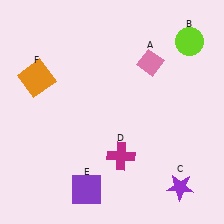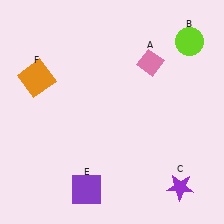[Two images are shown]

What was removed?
The magenta cross (D) was removed in Image 2.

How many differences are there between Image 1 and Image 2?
There is 1 difference between the two images.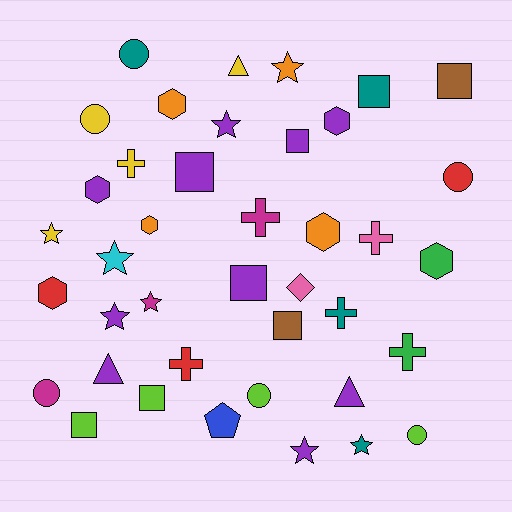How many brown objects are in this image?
There are 2 brown objects.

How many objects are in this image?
There are 40 objects.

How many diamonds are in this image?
There is 1 diamond.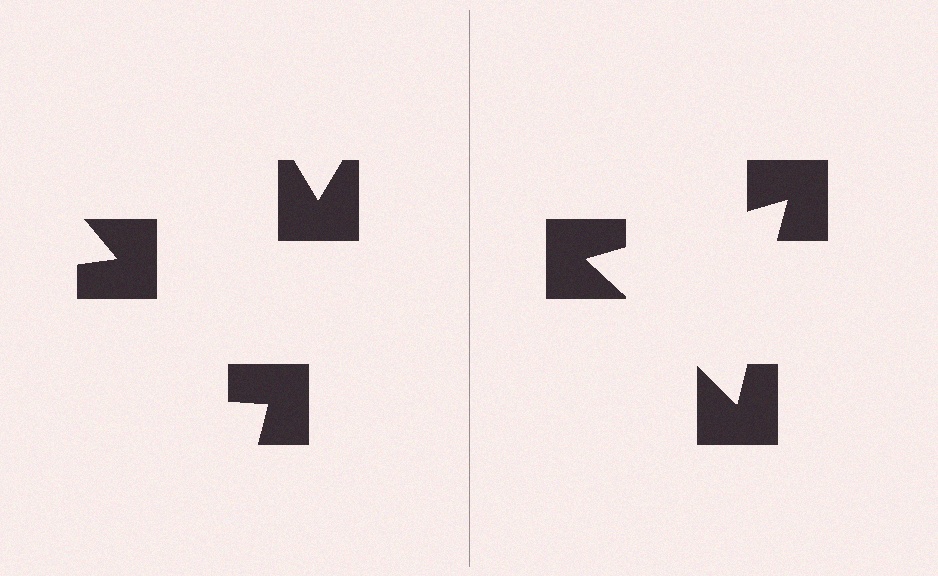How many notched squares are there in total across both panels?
6 — 3 on each side.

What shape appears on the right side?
An illusory triangle.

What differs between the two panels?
The notched squares are positioned identically on both sides; only the wedge orientations differ. On the right they align to a triangle; on the left they are misaligned.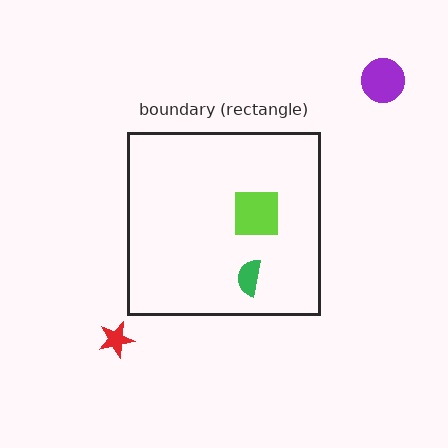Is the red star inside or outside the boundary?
Outside.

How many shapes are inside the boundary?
2 inside, 2 outside.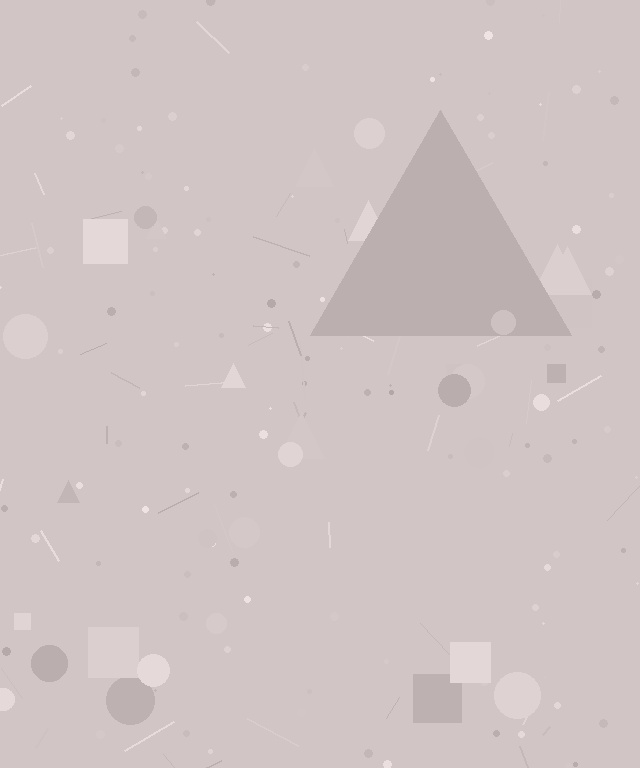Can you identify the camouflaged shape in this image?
The camouflaged shape is a triangle.